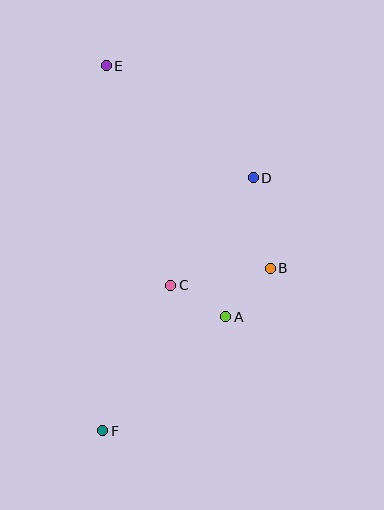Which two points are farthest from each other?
Points E and F are farthest from each other.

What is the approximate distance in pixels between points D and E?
The distance between D and E is approximately 185 pixels.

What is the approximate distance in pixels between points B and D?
The distance between B and D is approximately 92 pixels.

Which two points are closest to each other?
Points A and C are closest to each other.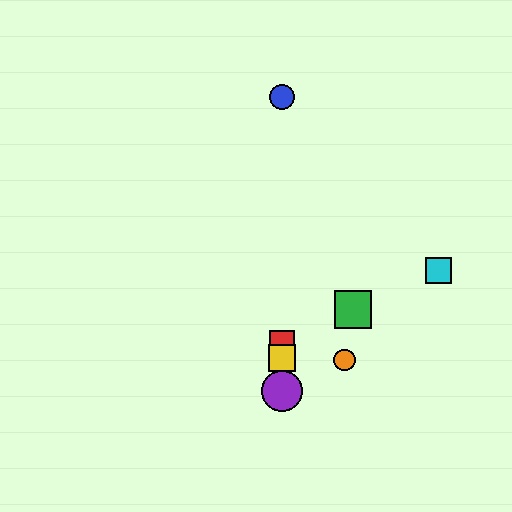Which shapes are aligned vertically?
The red square, the blue circle, the yellow square, the purple circle are aligned vertically.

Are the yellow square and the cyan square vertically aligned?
No, the yellow square is at x≈282 and the cyan square is at x≈439.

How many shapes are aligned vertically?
4 shapes (the red square, the blue circle, the yellow square, the purple circle) are aligned vertically.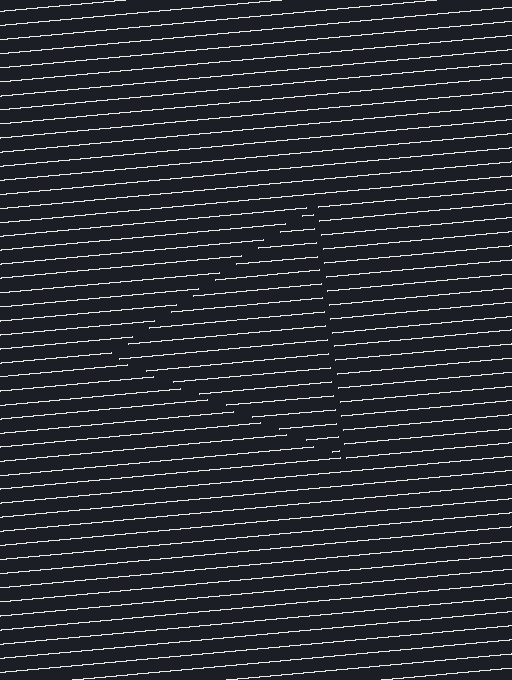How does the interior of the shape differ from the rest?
The interior of the shape contains the same grating, shifted by half a period — the contour is defined by the phase discontinuity where line-ends from the inner and outer gratings abut.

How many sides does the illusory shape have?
3 sides — the line-ends trace a triangle.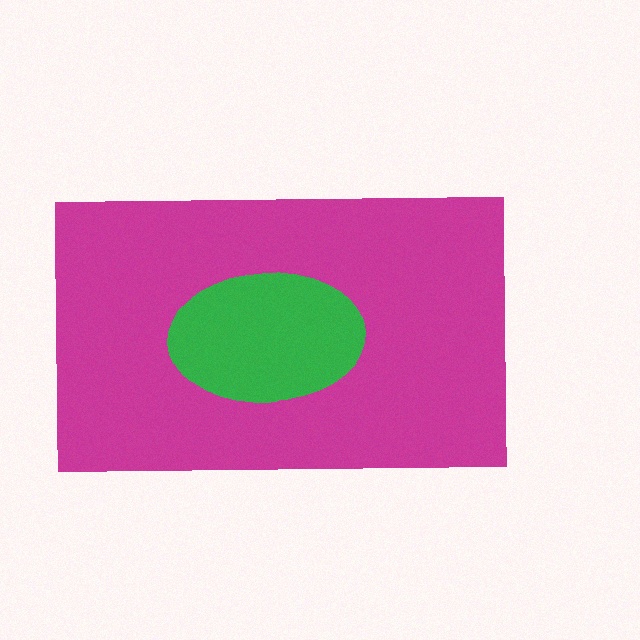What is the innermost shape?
The green ellipse.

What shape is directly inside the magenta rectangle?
The green ellipse.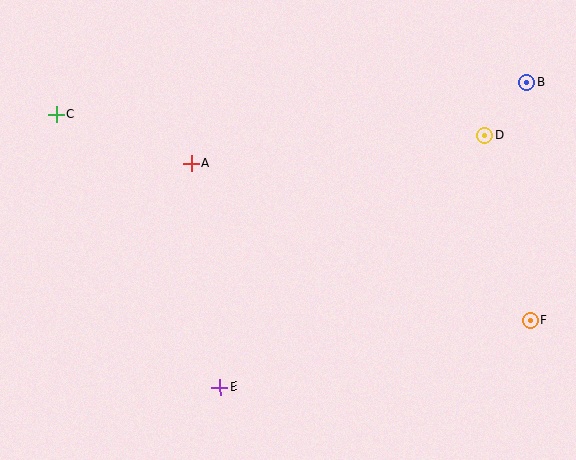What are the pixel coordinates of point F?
Point F is at (530, 320).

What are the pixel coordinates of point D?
Point D is at (485, 136).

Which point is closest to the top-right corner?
Point B is closest to the top-right corner.